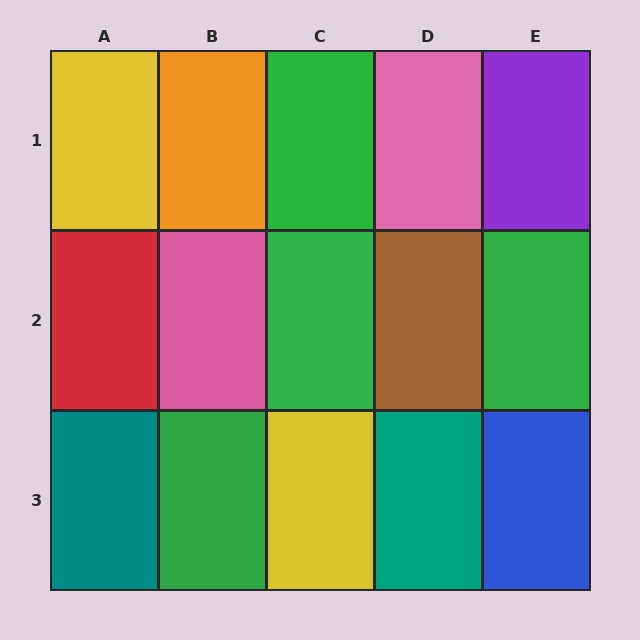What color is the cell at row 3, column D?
Teal.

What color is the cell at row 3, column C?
Yellow.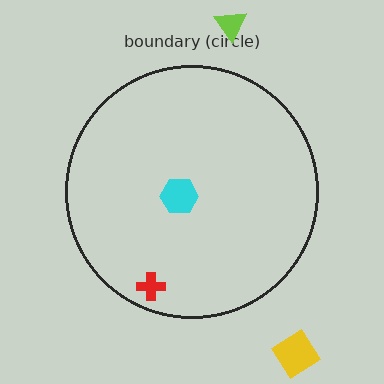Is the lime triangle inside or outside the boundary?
Outside.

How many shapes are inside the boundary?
2 inside, 2 outside.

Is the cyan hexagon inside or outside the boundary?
Inside.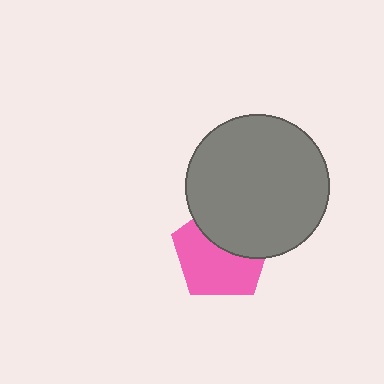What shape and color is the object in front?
The object in front is a gray circle.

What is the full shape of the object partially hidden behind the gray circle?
The partially hidden object is a pink pentagon.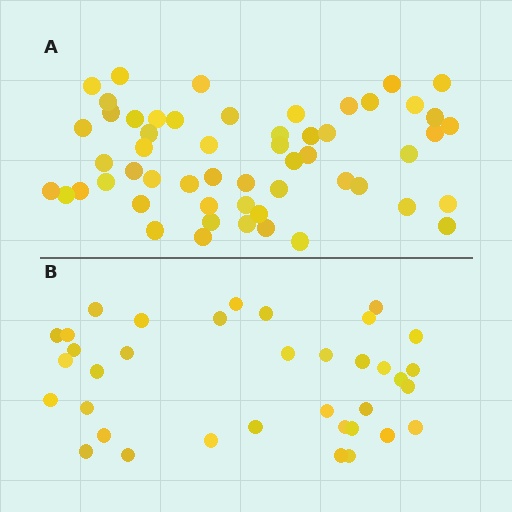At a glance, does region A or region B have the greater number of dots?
Region A (the top region) has more dots.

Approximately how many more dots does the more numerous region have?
Region A has approximately 20 more dots than region B.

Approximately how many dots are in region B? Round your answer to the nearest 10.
About 40 dots. (The exact count is 36, which rounds to 40.)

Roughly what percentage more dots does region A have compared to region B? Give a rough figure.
About 55% more.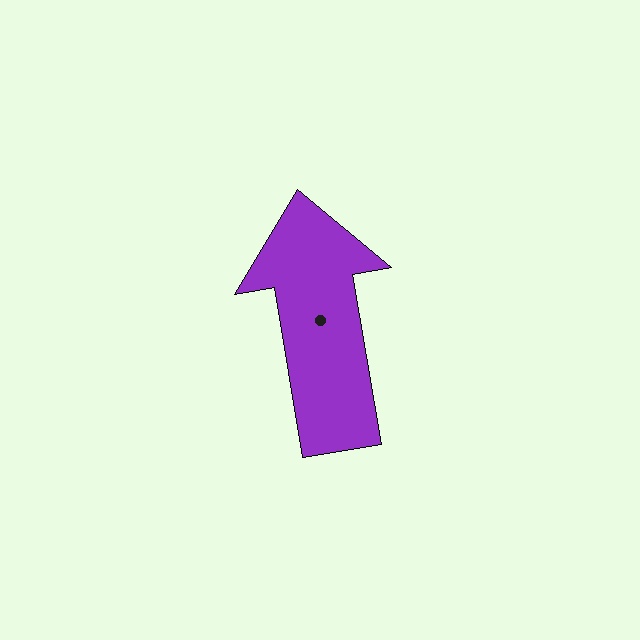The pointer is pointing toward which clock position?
Roughly 12 o'clock.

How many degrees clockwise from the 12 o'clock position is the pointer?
Approximately 350 degrees.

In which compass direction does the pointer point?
North.